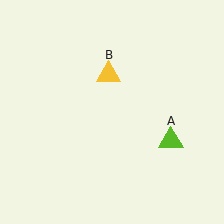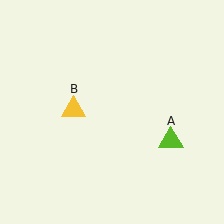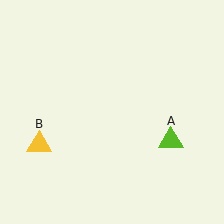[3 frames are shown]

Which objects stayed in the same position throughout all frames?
Lime triangle (object A) remained stationary.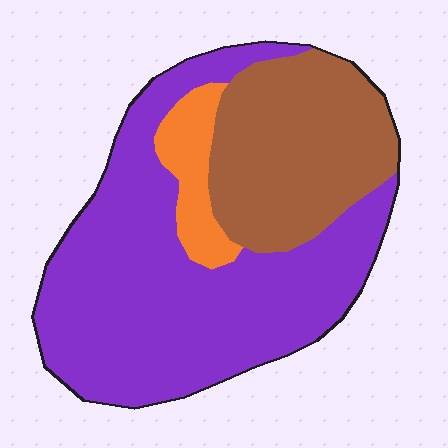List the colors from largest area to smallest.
From largest to smallest: purple, brown, orange.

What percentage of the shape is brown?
Brown covers roughly 30% of the shape.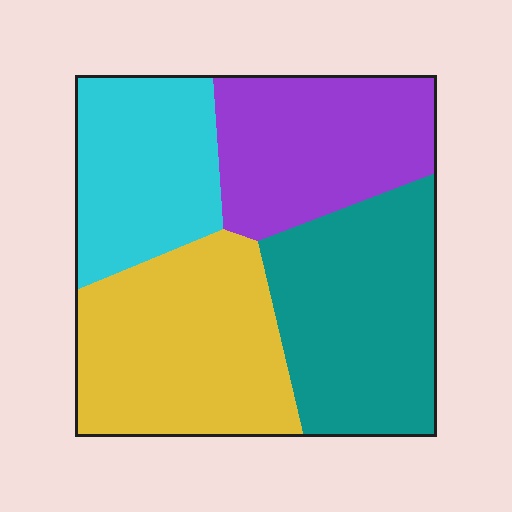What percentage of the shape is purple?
Purple takes up about one quarter (1/4) of the shape.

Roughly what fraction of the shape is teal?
Teal takes up about one quarter (1/4) of the shape.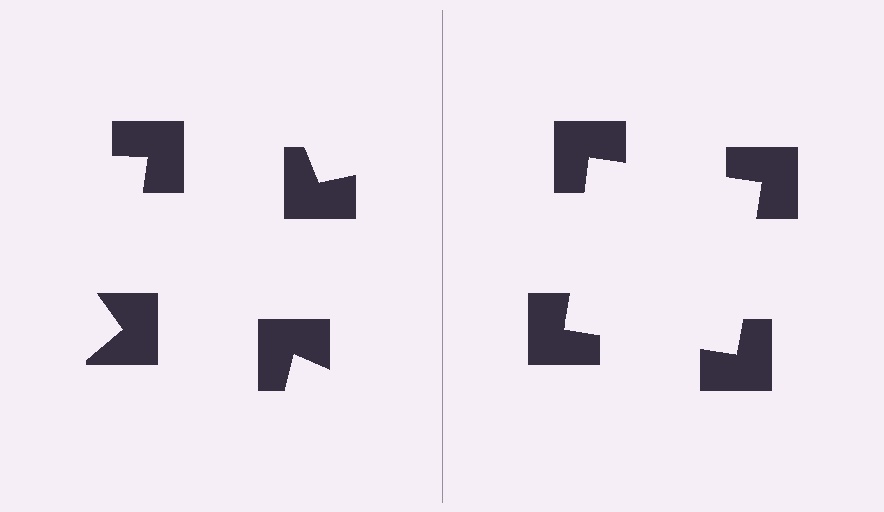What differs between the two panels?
The notched squares are positioned identically on both sides; only the wedge orientations differ. On the right they align to a square; on the left they are misaligned.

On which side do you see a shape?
An illusory square appears on the right side. On the left side the wedge cuts are rotated, so no coherent shape forms.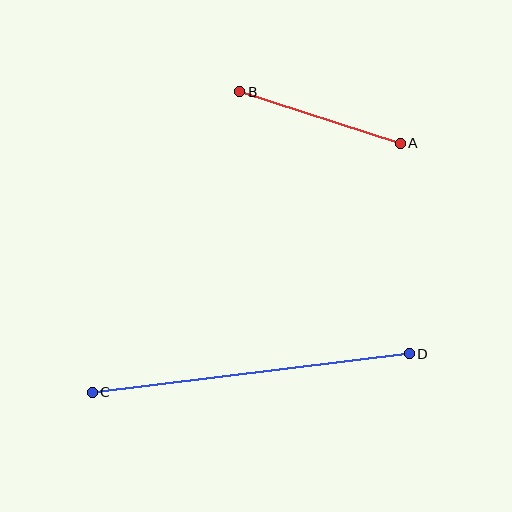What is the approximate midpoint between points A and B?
The midpoint is at approximately (320, 117) pixels.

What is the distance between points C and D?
The distance is approximately 319 pixels.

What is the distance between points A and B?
The distance is approximately 168 pixels.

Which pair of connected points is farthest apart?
Points C and D are farthest apart.